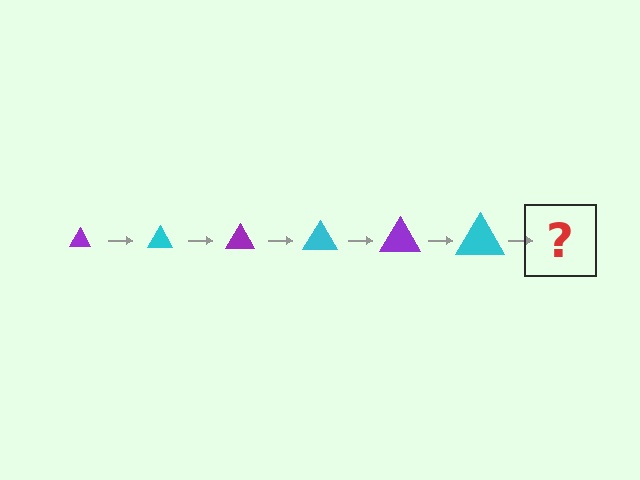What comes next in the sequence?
The next element should be a purple triangle, larger than the previous one.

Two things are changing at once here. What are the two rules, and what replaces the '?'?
The two rules are that the triangle grows larger each step and the color cycles through purple and cyan. The '?' should be a purple triangle, larger than the previous one.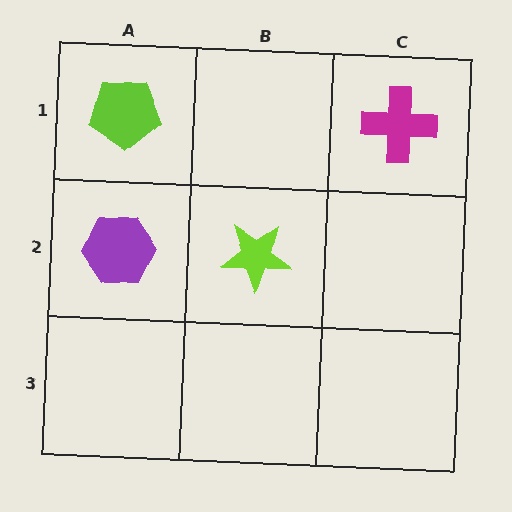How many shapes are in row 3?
0 shapes.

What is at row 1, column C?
A magenta cross.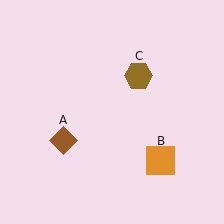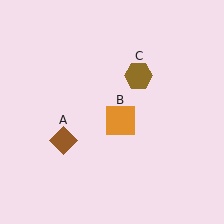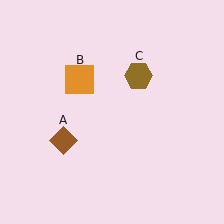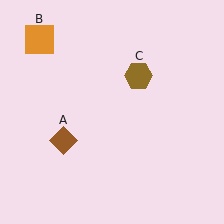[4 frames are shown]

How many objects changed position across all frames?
1 object changed position: orange square (object B).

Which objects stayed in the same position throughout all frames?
Brown diamond (object A) and brown hexagon (object C) remained stationary.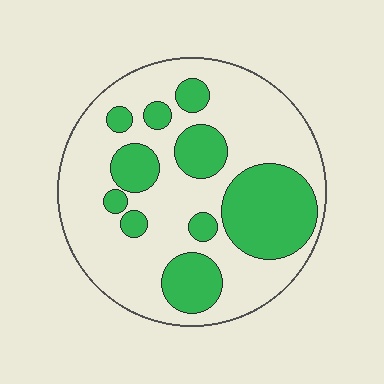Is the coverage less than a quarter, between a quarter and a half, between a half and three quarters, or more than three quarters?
Between a quarter and a half.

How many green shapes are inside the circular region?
10.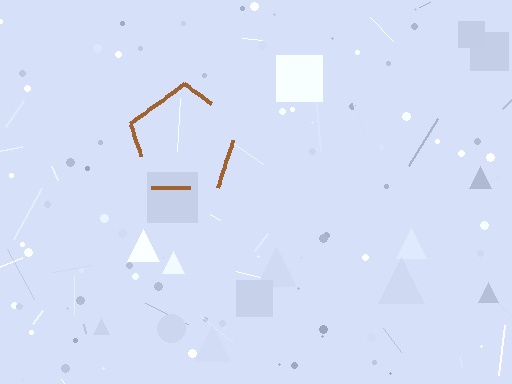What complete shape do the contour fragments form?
The contour fragments form a pentagon.